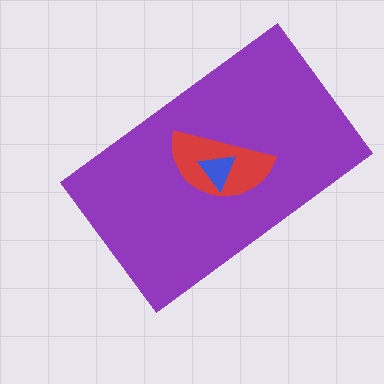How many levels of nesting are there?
3.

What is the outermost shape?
The purple rectangle.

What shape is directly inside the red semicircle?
The blue triangle.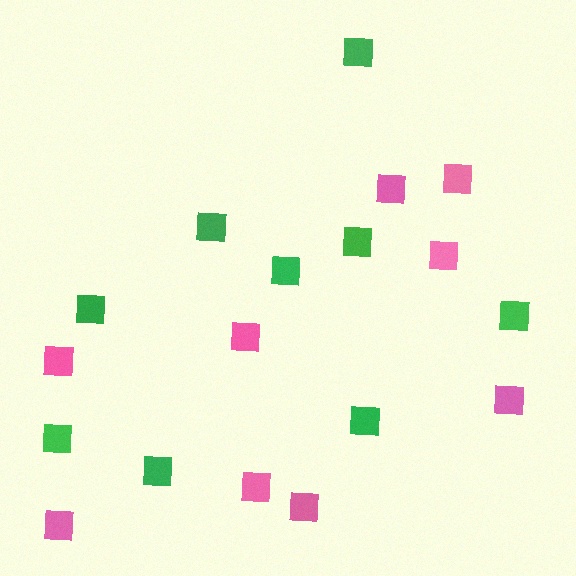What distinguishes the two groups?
There are 2 groups: one group of green squares (9) and one group of pink squares (9).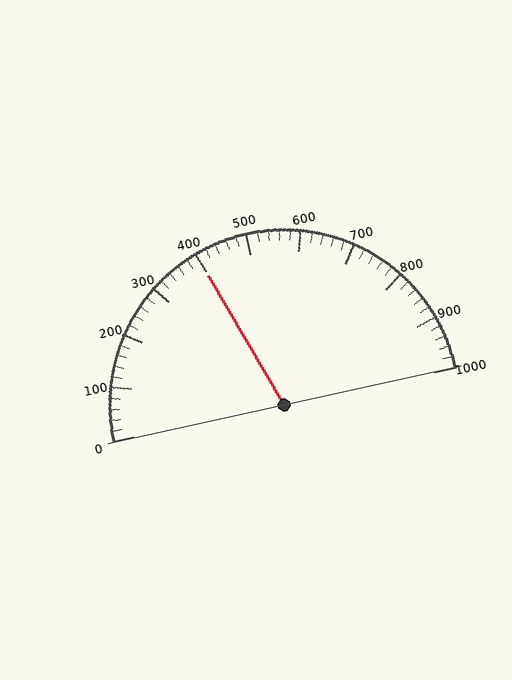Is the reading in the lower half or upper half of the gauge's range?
The reading is in the lower half of the range (0 to 1000).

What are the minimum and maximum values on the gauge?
The gauge ranges from 0 to 1000.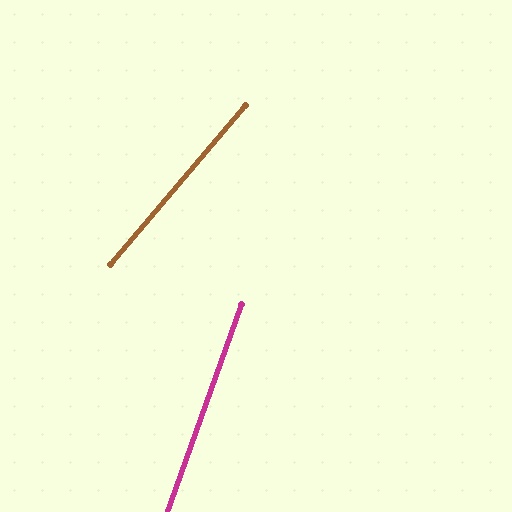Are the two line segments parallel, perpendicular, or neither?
Neither parallel nor perpendicular — they differ by about 21°.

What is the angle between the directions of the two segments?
Approximately 21 degrees.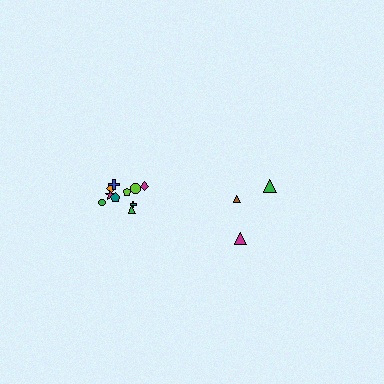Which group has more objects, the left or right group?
The left group.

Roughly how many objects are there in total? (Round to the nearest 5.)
Roughly 15 objects in total.